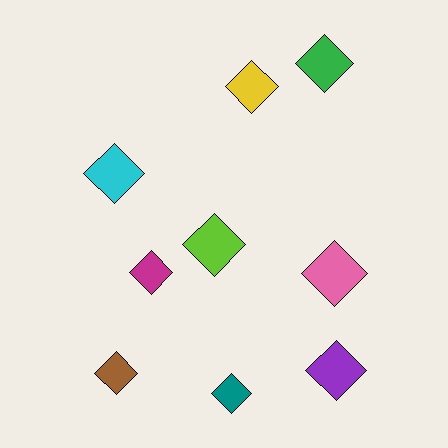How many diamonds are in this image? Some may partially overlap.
There are 9 diamonds.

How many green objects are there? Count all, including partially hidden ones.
There is 1 green object.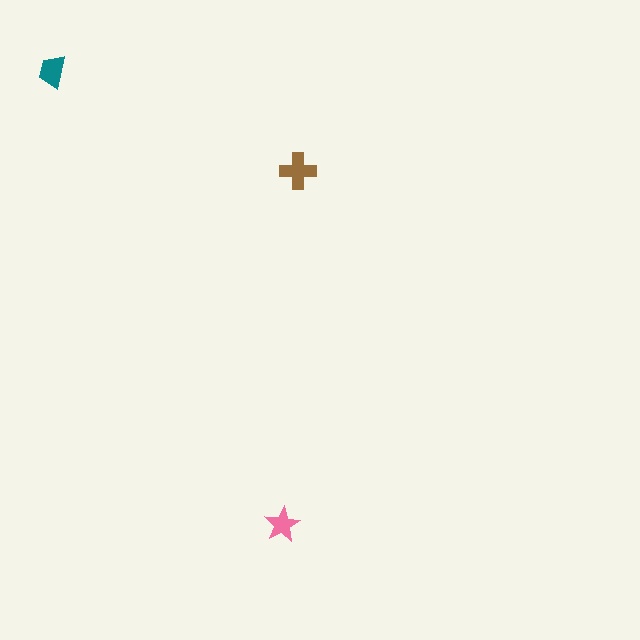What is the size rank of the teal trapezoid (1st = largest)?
2nd.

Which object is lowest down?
The pink star is bottommost.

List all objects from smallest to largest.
The pink star, the teal trapezoid, the brown cross.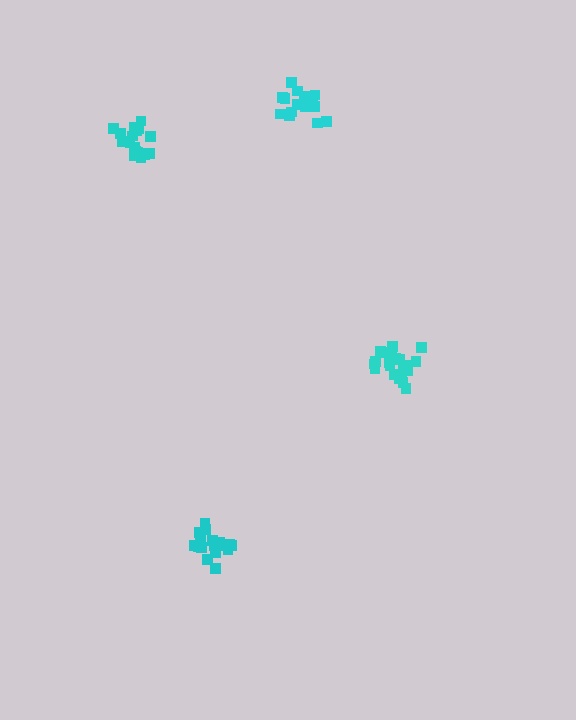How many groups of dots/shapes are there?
There are 4 groups.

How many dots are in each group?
Group 1: 18 dots, Group 2: 20 dots, Group 3: 19 dots, Group 4: 21 dots (78 total).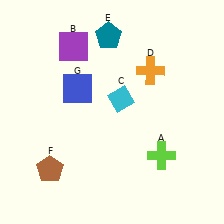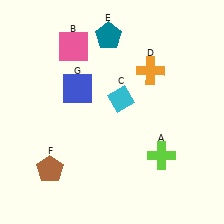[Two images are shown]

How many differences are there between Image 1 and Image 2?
There is 1 difference between the two images.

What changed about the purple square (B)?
In Image 1, B is purple. In Image 2, it changed to pink.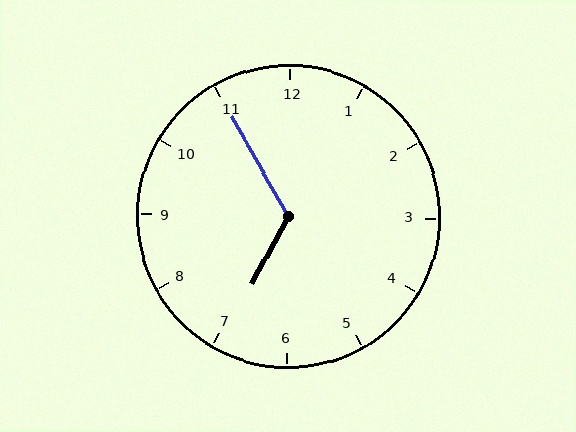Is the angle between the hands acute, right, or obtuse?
It is obtuse.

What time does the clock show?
6:55.